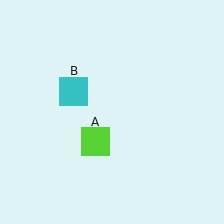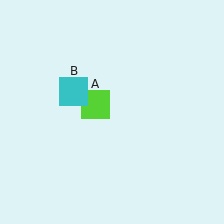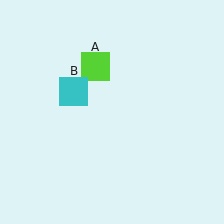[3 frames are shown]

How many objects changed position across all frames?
1 object changed position: lime square (object A).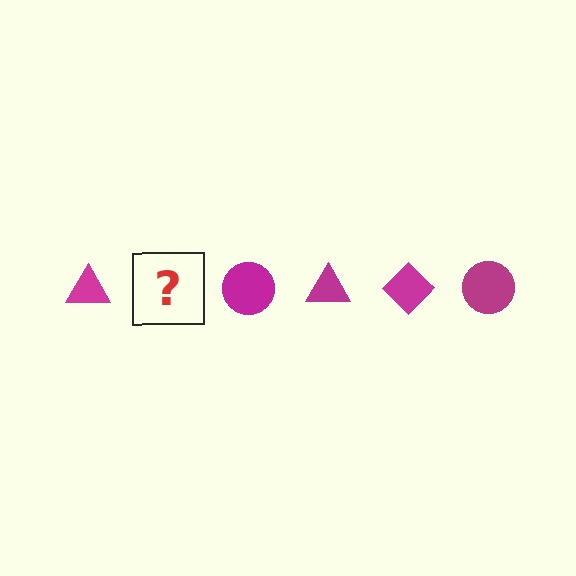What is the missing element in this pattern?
The missing element is a magenta diamond.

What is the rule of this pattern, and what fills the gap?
The rule is that the pattern cycles through triangle, diamond, circle shapes in magenta. The gap should be filled with a magenta diamond.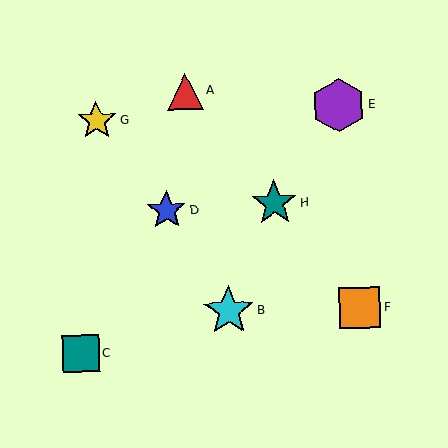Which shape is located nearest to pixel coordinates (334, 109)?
The purple hexagon (labeled E) at (338, 105) is nearest to that location.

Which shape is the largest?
The purple hexagon (labeled E) is the largest.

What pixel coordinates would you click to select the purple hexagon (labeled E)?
Click at (338, 105) to select the purple hexagon E.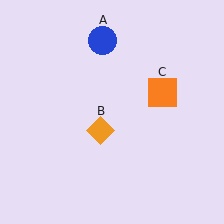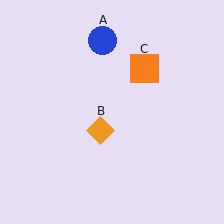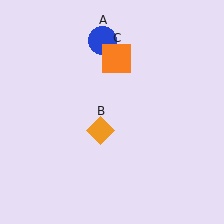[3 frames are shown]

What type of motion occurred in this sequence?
The orange square (object C) rotated counterclockwise around the center of the scene.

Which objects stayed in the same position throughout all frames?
Blue circle (object A) and orange diamond (object B) remained stationary.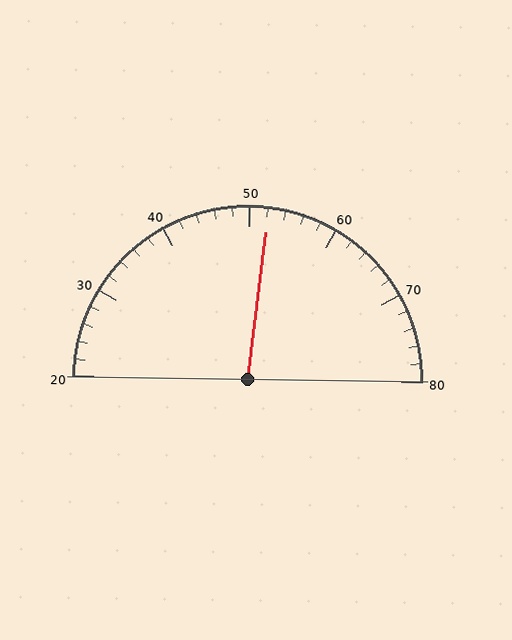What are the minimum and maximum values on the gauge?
The gauge ranges from 20 to 80.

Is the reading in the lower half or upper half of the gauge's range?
The reading is in the upper half of the range (20 to 80).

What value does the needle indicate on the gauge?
The needle indicates approximately 52.